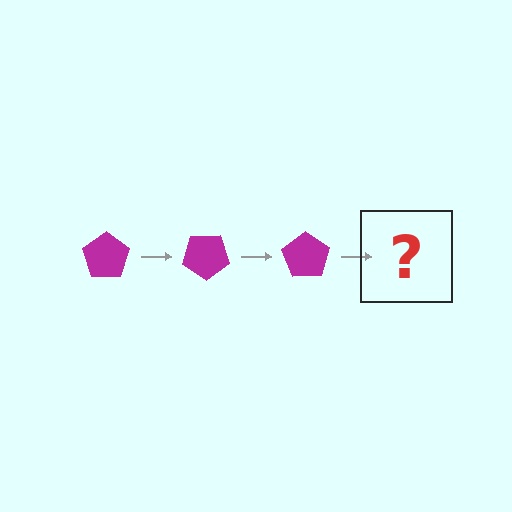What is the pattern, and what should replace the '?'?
The pattern is that the pentagon rotates 35 degrees each step. The '?' should be a magenta pentagon rotated 105 degrees.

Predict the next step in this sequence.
The next step is a magenta pentagon rotated 105 degrees.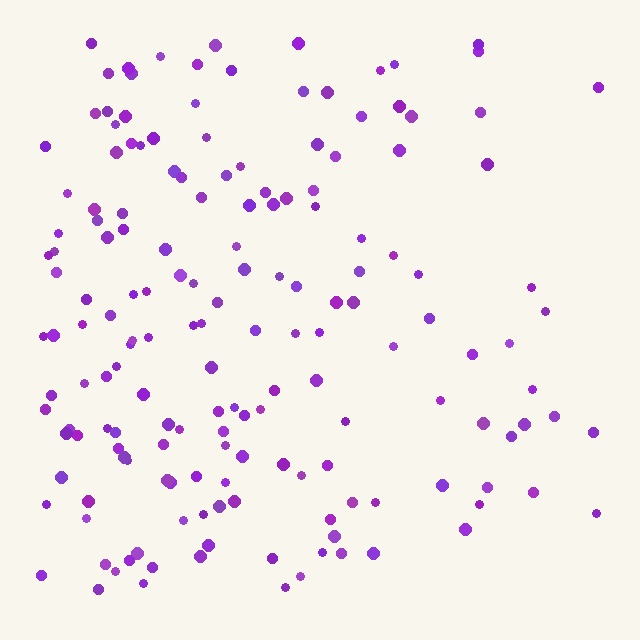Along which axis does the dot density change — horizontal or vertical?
Horizontal.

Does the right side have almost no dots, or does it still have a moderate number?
Still a moderate number, just noticeably fewer than the left.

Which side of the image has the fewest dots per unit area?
The right.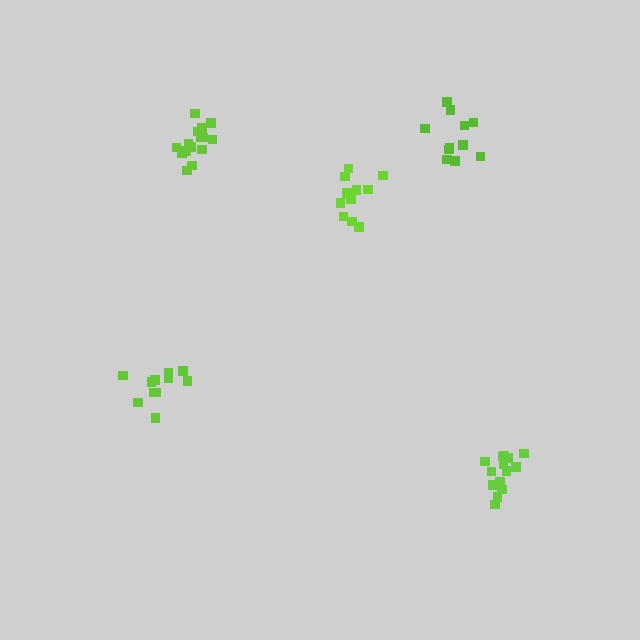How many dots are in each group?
Group 1: 11 dots, Group 2: 16 dots, Group 3: 11 dots, Group 4: 14 dots, Group 5: 11 dots (63 total).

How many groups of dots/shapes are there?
There are 5 groups.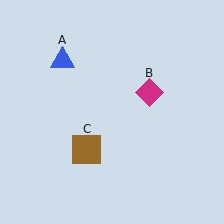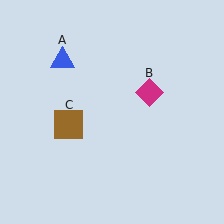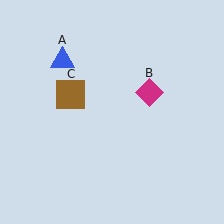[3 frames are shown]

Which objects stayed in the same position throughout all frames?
Blue triangle (object A) and magenta diamond (object B) remained stationary.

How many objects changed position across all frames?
1 object changed position: brown square (object C).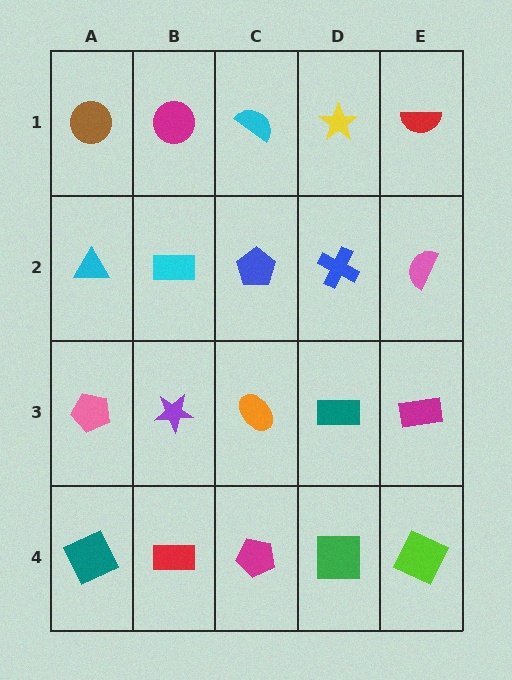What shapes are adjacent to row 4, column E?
A magenta rectangle (row 3, column E), a green square (row 4, column D).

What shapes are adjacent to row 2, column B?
A magenta circle (row 1, column B), a purple star (row 3, column B), a cyan triangle (row 2, column A), a blue pentagon (row 2, column C).